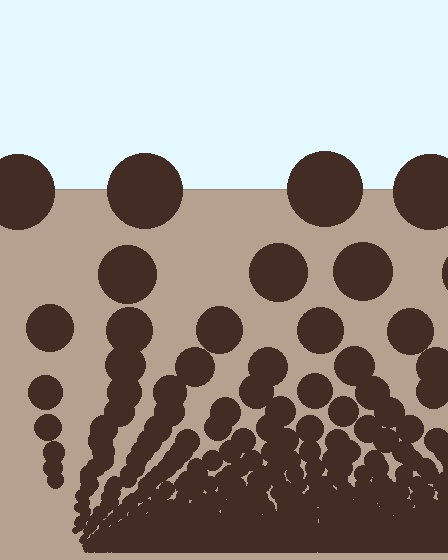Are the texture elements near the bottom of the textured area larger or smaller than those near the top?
Smaller. The gradient is inverted — elements near the bottom are smaller and denser.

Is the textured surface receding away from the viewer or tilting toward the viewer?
The surface appears to tilt toward the viewer. Texture elements get larger and sparser toward the top.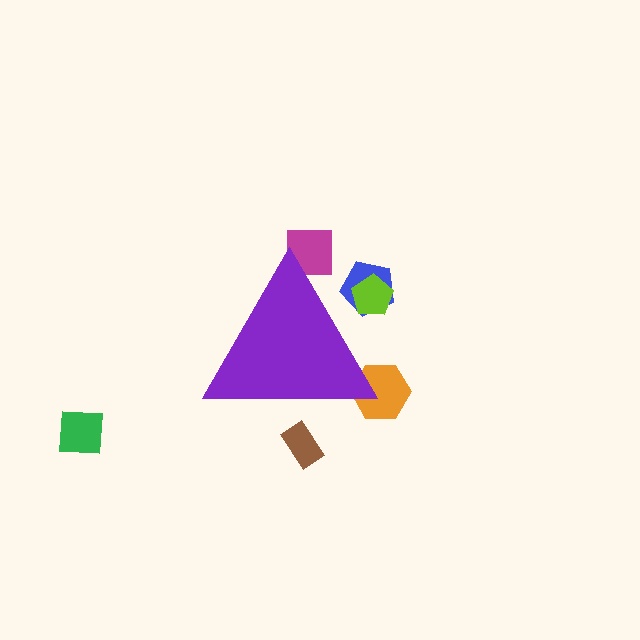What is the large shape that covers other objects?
A purple triangle.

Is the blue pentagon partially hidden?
Yes, the blue pentagon is partially hidden behind the purple triangle.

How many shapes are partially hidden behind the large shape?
5 shapes are partially hidden.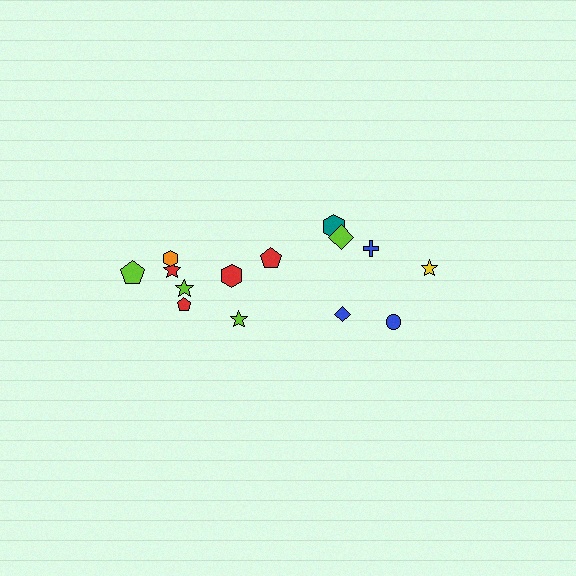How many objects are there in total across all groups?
There are 14 objects.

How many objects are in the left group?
There are 8 objects.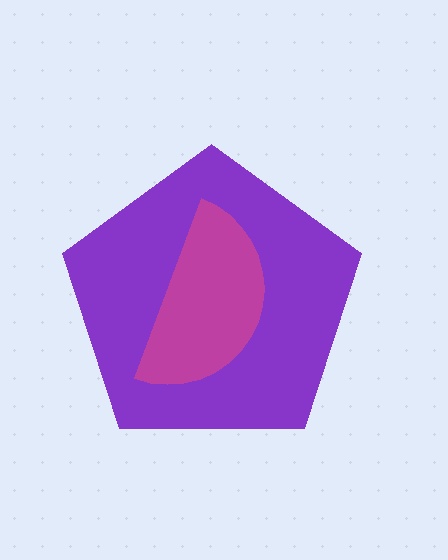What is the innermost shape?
The magenta semicircle.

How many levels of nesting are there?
2.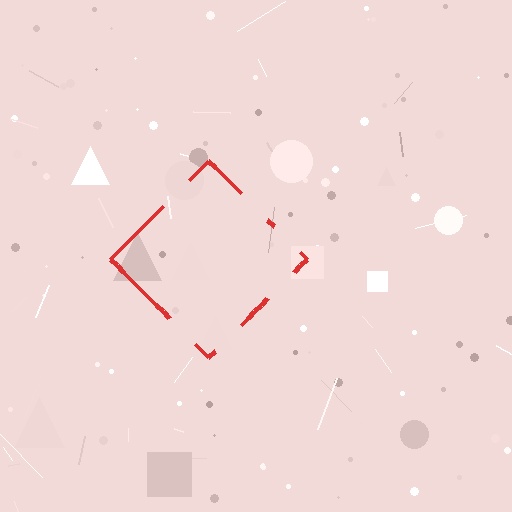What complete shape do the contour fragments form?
The contour fragments form a diamond.